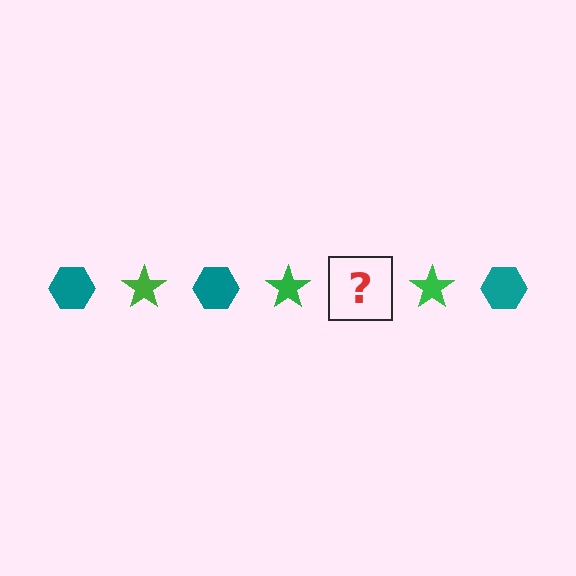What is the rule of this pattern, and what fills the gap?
The rule is that the pattern alternates between teal hexagon and green star. The gap should be filled with a teal hexagon.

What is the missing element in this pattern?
The missing element is a teal hexagon.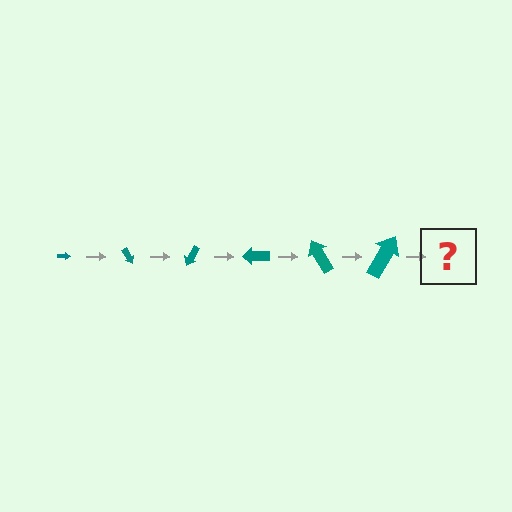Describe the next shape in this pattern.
It should be an arrow, larger than the previous one and rotated 360 degrees from the start.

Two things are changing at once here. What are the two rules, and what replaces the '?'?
The two rules are that the arrow grows larger each step and it rotates 60 degrees each step. The '?' should be an arrow, larger than the previous one and rotated 360 degrees from the start.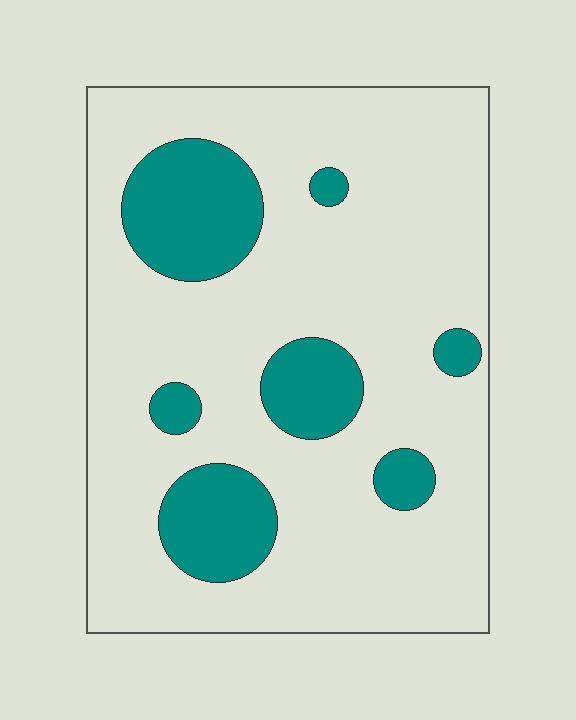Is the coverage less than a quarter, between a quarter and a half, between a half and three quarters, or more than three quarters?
Less than a quarter.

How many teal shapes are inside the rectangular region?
7.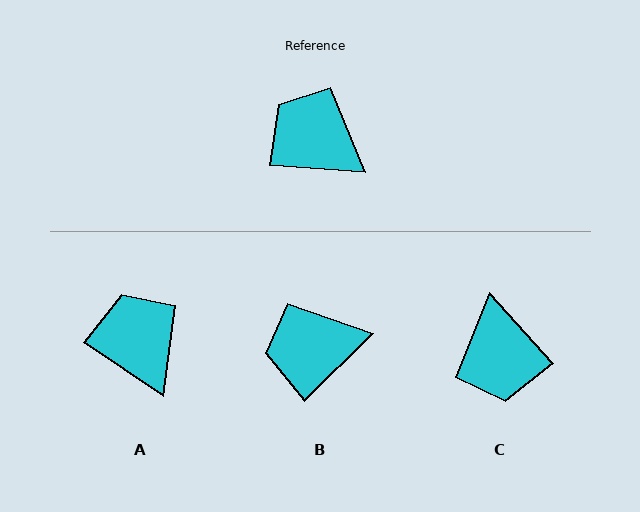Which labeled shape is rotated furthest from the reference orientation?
C, about 136 degrees away.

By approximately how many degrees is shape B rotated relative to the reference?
Approximately 48 degrees counter-clockwise.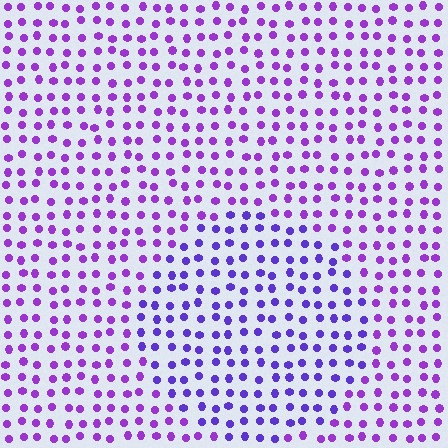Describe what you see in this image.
The image is filled with small purple elements in a uniform arrangement. A circle-shaped region is visible where the elements are tinted to a slightly different hue, forming a subtle color boundary.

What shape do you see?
I see a circle.